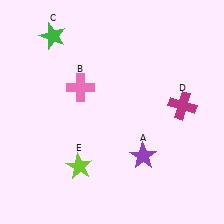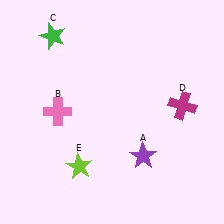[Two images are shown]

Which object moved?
The pink cross (B) moved down.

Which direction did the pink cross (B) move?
The pink cross (B) moved down.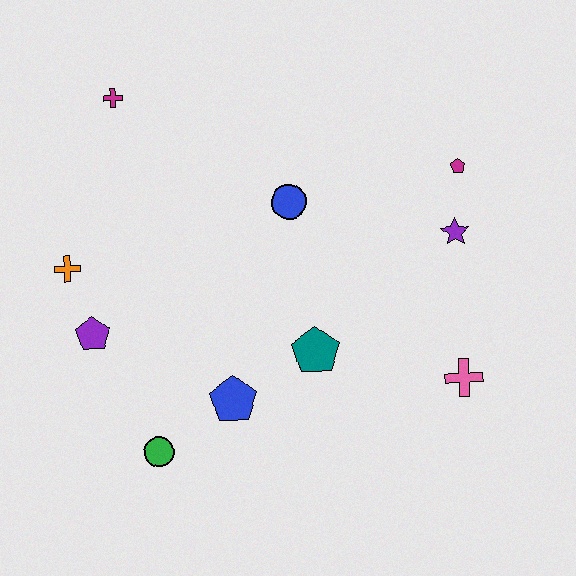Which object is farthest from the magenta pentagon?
The green circle is farthest from the magenta pentagon.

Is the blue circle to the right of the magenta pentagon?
No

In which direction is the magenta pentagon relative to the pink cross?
The magenta pentagon is above the pink cross.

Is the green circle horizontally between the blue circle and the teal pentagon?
No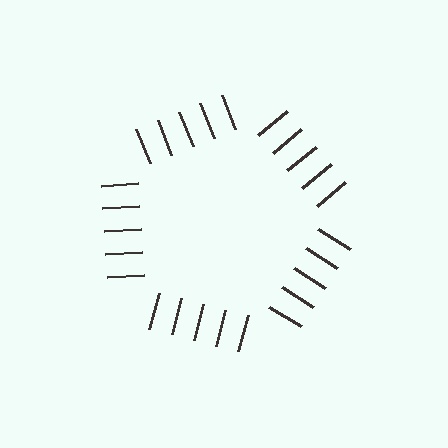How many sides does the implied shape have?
5 sides — the line-ends trace a pentagon.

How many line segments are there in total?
25 — 5 along each of the 5 edges.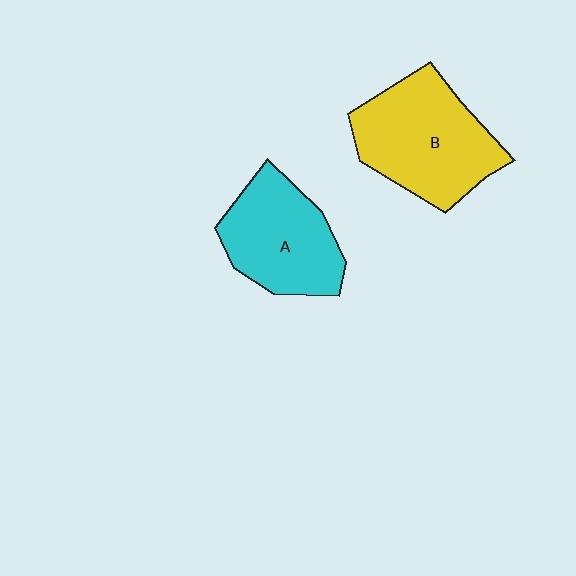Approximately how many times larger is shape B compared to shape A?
Approximately 1.2 times.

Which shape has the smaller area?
Shape A (cyan).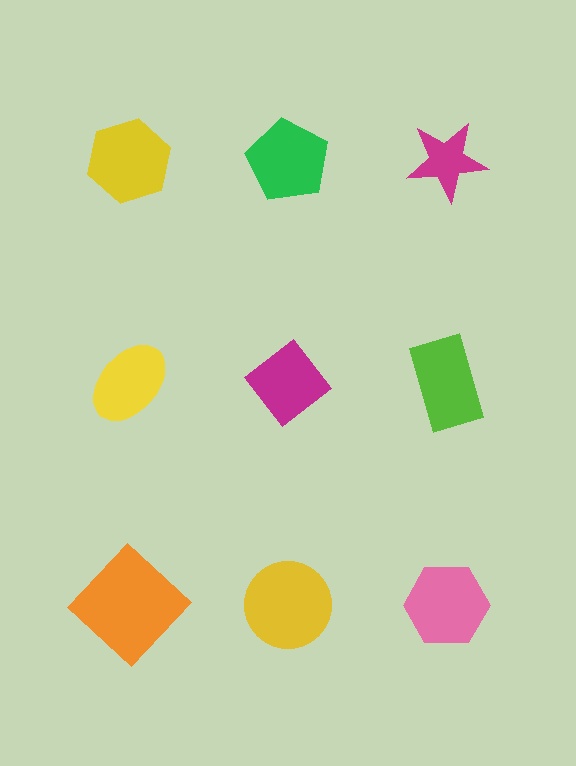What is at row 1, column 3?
A magenta star.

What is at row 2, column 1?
A yellow ellipse.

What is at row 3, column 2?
A yellow circle.